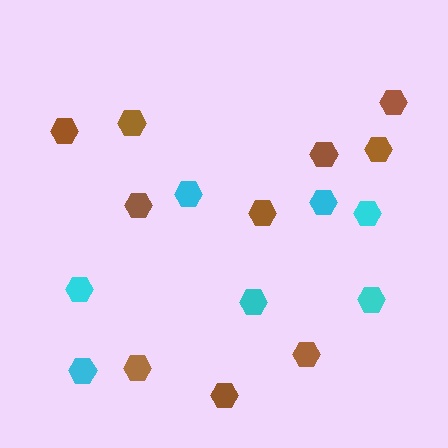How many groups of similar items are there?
There are 2 groups: one group of brown hexagons (10) and one group of cyan hexagons (7).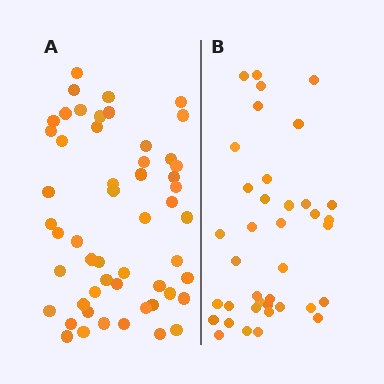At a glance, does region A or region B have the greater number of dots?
Region A (the left region) has more dots.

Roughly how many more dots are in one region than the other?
Region A has approximately 15 more dots than region B.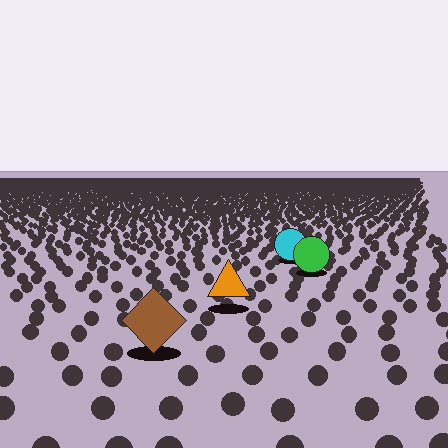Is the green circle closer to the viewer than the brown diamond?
No. The brown diamond is closer — you can tell from the texture gradient: the ground texture is coarser near it.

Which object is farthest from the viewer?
The cyan circle is farthest from the viewer. It appears smaller and the ground texture around it is denser.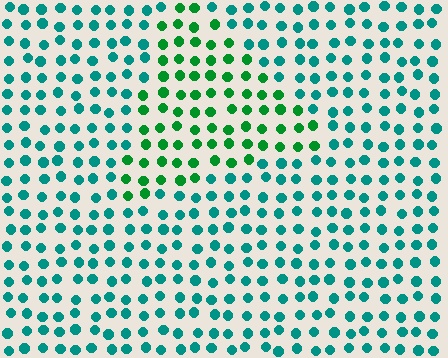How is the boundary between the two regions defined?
The boundary is defined purely by a slight shift in hue (about 39 degrees). Spacing, size, and orientation are identical on both sides.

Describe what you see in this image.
The image is filled with small teal elements in a uniform arrangement. A triangle-shaped region is visible where the elements are tinted to a slightly different hue, forming a subtle color boundary.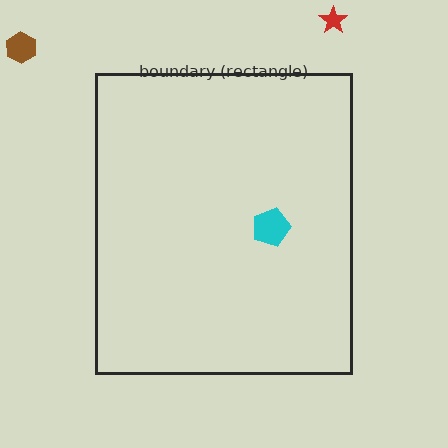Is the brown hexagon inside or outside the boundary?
Outside.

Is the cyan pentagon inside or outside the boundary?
Inside.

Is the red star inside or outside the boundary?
Outside.